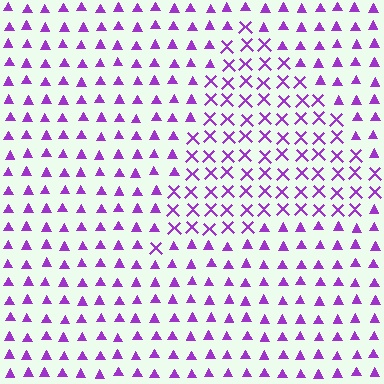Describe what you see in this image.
The image is filled with small purple elements arranged in a uniform grid. A triangle-shaped region contains X marks, while the surrounding area contains triangles. The boundary is defined purely by the change in element shape.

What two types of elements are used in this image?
The image uses X marks inside the triangle region and triangles outside it.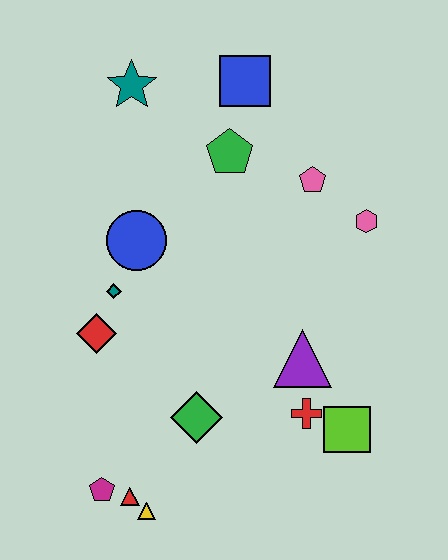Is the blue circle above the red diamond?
Yes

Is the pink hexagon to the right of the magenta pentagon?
Yes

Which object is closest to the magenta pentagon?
The red triangle is closest to the magenta pentagon.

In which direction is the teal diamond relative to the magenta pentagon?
The teal diamond is above the magenta pentagon.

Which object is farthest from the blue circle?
The lime square is farthest from the blue circle.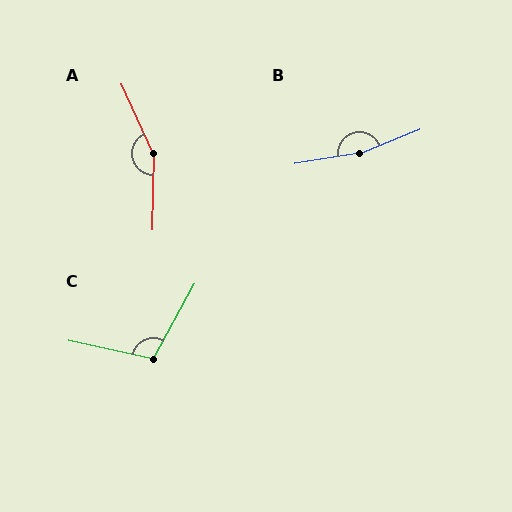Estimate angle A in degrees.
Approximately 154 degrees.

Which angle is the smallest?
C, at approximately 106 degrees.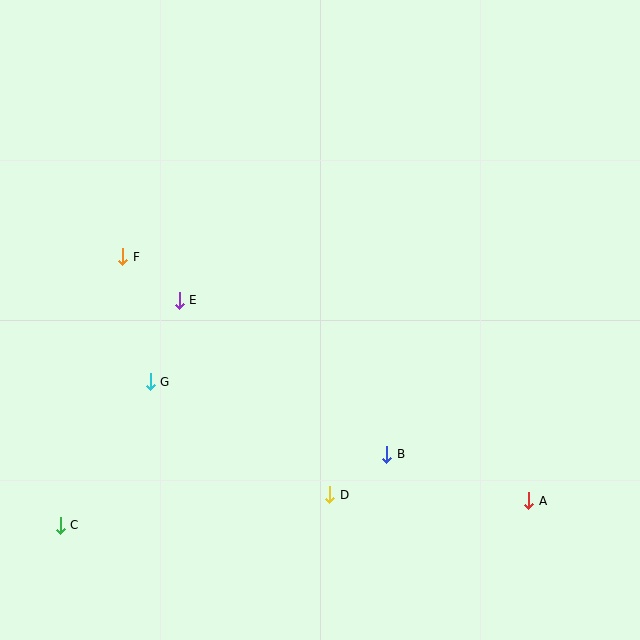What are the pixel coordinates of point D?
Point D is at (330, 495).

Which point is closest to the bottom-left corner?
Point C is closest to the bottom-left corner.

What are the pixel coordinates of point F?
Point F is at (123, 257).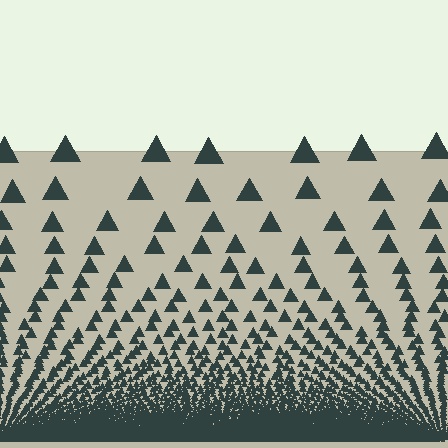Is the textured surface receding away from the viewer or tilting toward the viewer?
The surface appears to tilt toward the viewer. Texture elements get larger and sparser toward the top.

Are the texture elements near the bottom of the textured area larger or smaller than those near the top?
Smaller. The gradient is inverted — elements near the bottom are smaller and denser.